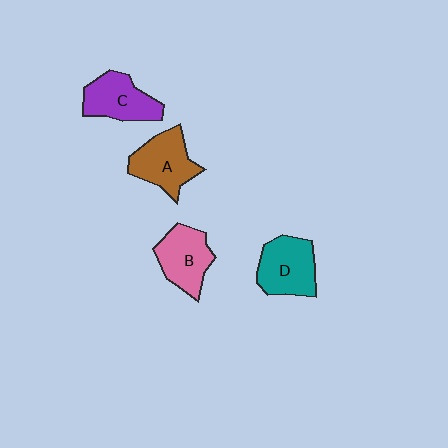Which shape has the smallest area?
Shape B (pink).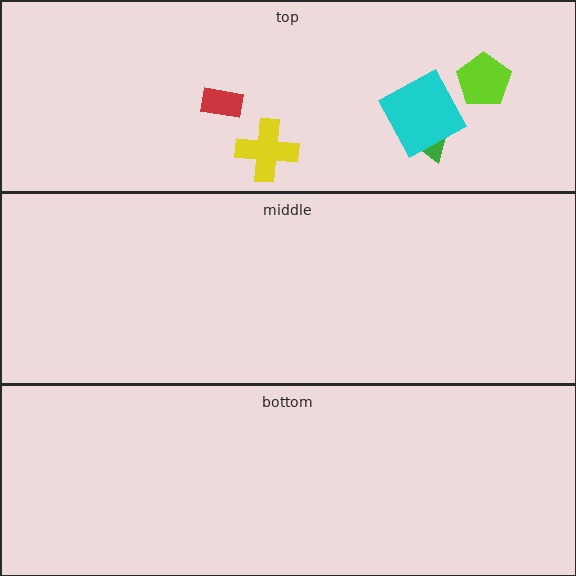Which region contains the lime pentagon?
The top region.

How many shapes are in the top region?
5.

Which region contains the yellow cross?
The top region.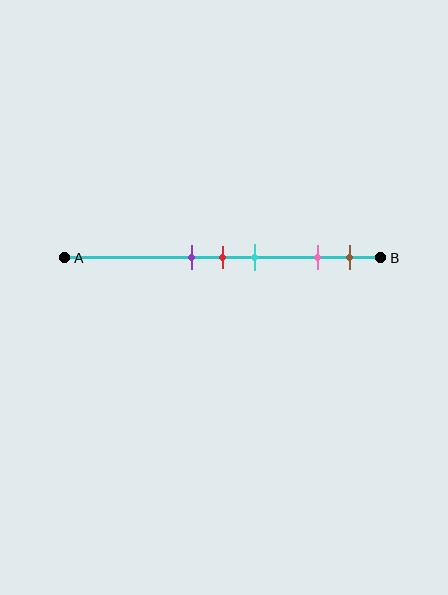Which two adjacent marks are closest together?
The purple and red marks are the closest adjacent pair.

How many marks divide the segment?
There are 5 marks dividing the segment.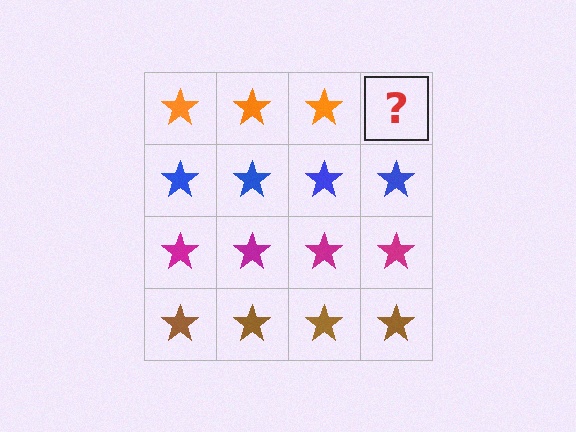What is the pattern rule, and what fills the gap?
The rule is that each row has a consistent color. The gap should be filled with an orange star.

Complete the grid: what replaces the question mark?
The question mark should be replaced with an orange star.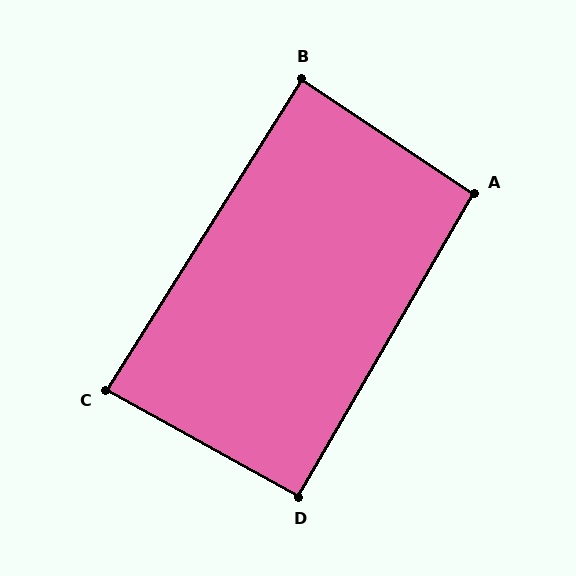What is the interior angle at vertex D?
Approximately 91 degrees (approximately right).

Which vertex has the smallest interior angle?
C, at approximately 87 degrees.